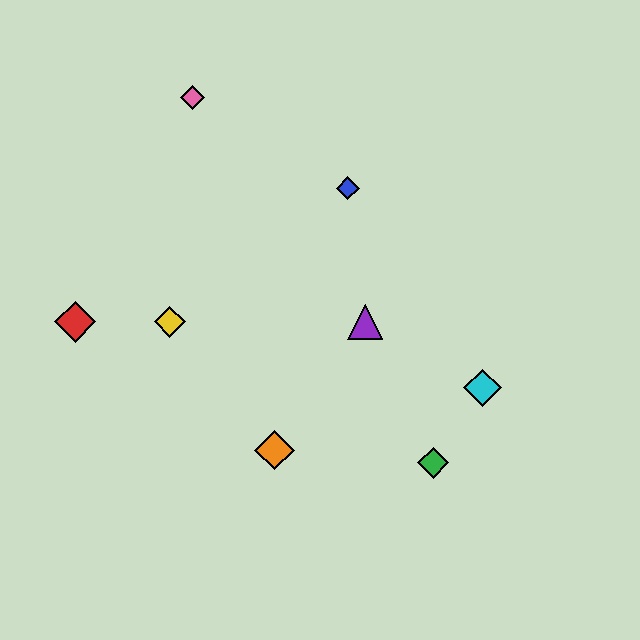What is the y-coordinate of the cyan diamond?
The cyan diamond is at y≈388.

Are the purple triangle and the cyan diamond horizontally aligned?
No, the purple triangle is at y≈322 and the cyan diamond is at y≈388.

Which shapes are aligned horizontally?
The red diamond, the yellow diamond, the purple triangle are aligned horizontally.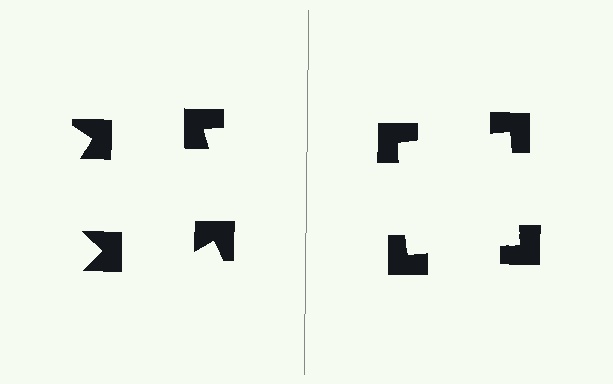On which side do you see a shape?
An illusory square appears on the right side. On the left side the wedge cuts are rotated, so no coherent shape forms.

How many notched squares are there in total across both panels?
8 — 4 on each side.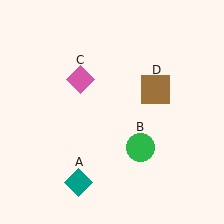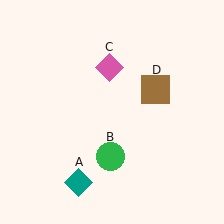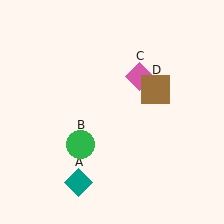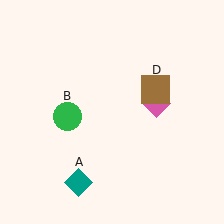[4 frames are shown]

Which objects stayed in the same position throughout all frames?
Teal diamond (object A) and brown square (object D) remained stationary.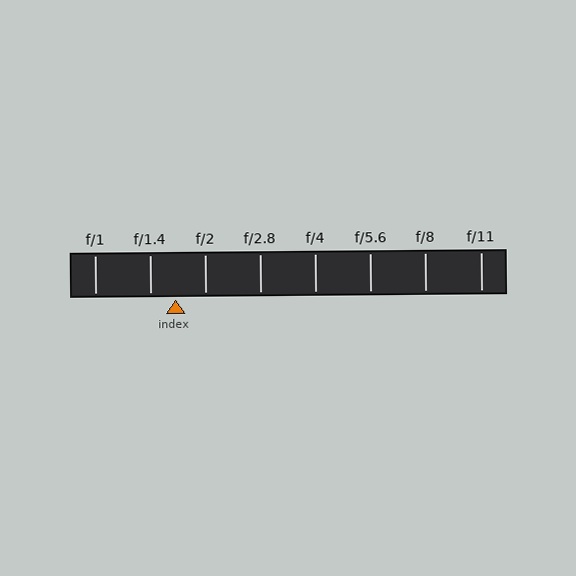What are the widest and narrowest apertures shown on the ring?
The widest aperture shown is f/1 and the narrowest is f/11.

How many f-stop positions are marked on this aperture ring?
There are 8 f-stop positions marked.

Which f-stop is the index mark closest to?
The index mark is closest to f/1.4.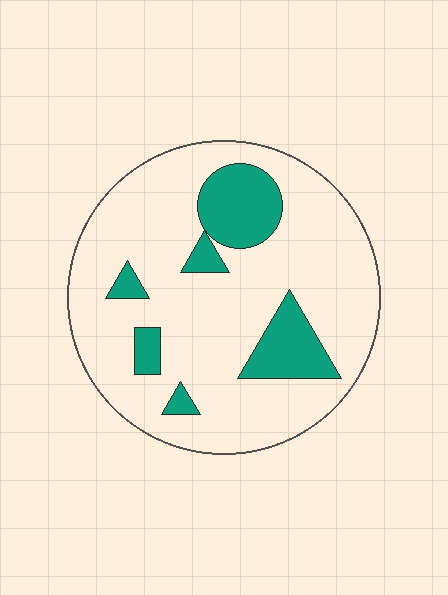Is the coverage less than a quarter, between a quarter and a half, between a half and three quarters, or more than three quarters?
Less than a quarter.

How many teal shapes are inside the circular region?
6.